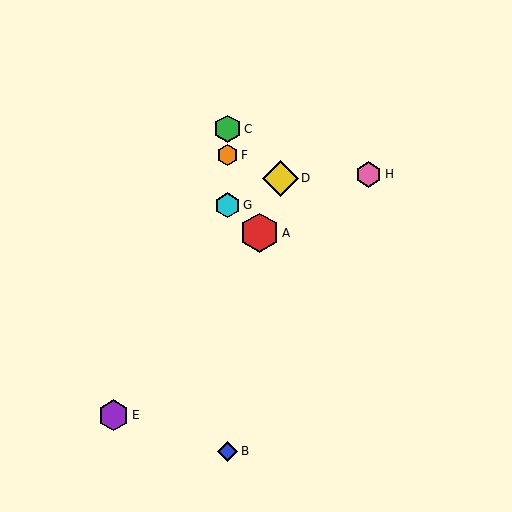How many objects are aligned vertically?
4 objects (B, C, F, G) are aligned vertically.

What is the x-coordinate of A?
Object A is at x≈259.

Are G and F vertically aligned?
Yes, both are at x≈228.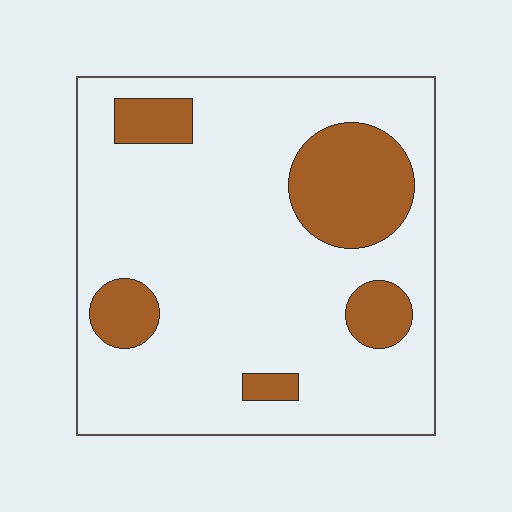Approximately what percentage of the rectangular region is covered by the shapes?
Approximately 20%.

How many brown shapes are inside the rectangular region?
5.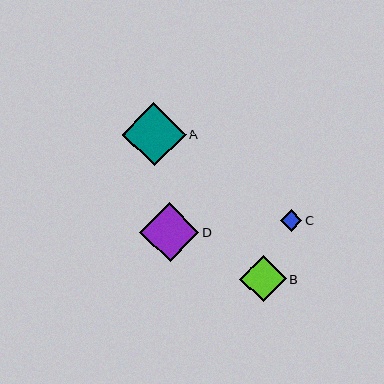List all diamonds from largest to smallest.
From largest to smallest: A, D, B, C.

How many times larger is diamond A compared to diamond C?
Diamond A is approximately 3.0 times the size of diamond C.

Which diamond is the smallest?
Diamond C is the smallest with a size of approximately 21 pixels.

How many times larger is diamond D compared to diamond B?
Diamond D is approximately 1.3 times the size of diamond B.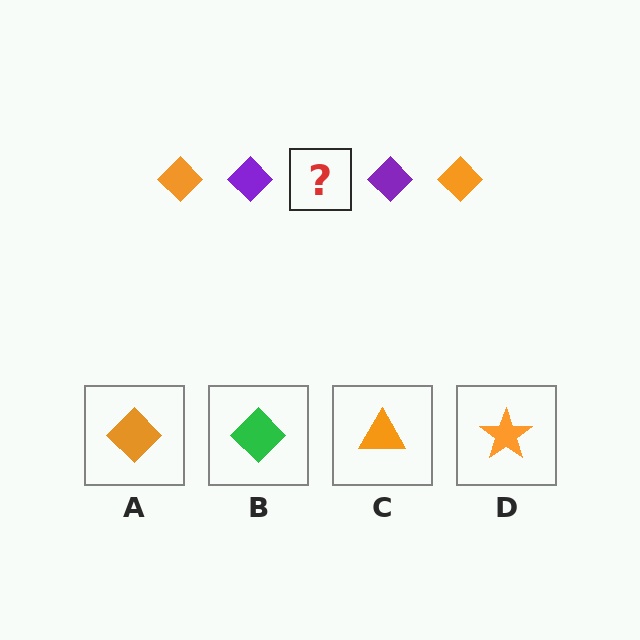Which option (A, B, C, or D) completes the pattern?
A.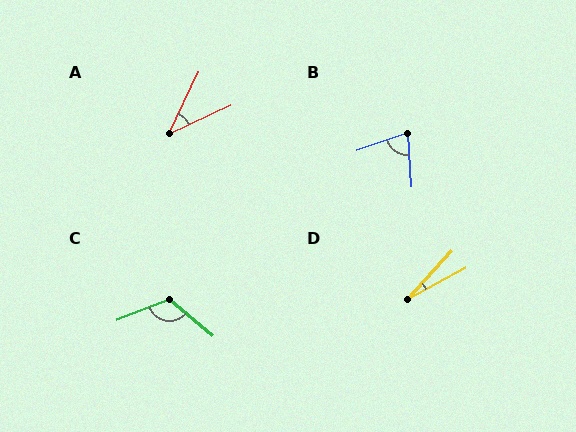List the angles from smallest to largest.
D (18°), A (40°), B (75°), C (118°).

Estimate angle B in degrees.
Approximately 75 degrees.